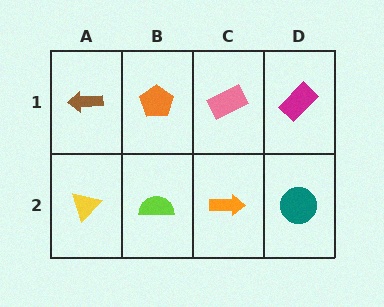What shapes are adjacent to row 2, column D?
A magenta rectangle (row 1, column D), an orange arrow (row 2, column C).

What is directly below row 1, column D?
A teal circle.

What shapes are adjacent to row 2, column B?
An orange pentagon (row 1, column B), a yellow triangle (row 2, column A), an orange arrow (row 2, column C).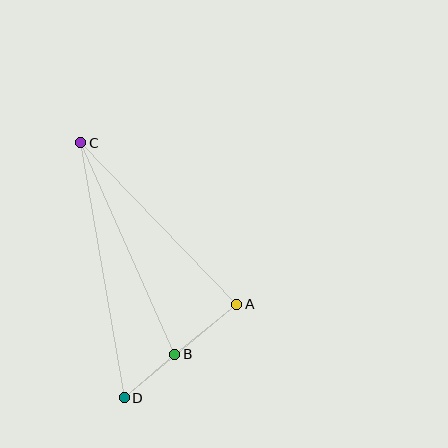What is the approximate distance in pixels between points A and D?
The distance between A and D is approximately 146 pixels.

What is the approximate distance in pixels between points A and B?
The distance between A and B is approximately 80 pixels.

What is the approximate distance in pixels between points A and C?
The distance between A and C is approximately 225 pixels.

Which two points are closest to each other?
Points B and D are closest to each other.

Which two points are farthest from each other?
Points C and D are farthest from each other.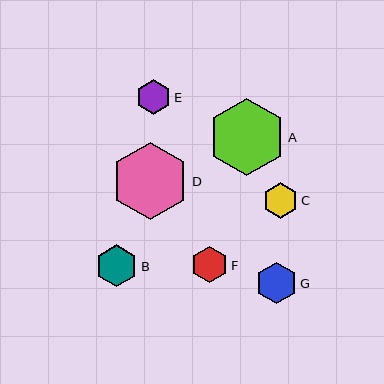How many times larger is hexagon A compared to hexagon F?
Hexagon A is approximately 2.1 times the size of hexagon F.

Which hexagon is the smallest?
Hexagon E is the smallest with a size of approximately 35 pixels.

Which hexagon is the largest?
Hexagon D is the largest with a size of approximately 78 pixels.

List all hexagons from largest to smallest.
From largest to smallest: D, A, B, G, F, C, E.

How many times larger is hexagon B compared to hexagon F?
Hexagon B is approximately 1.2 times the size of hexagon F.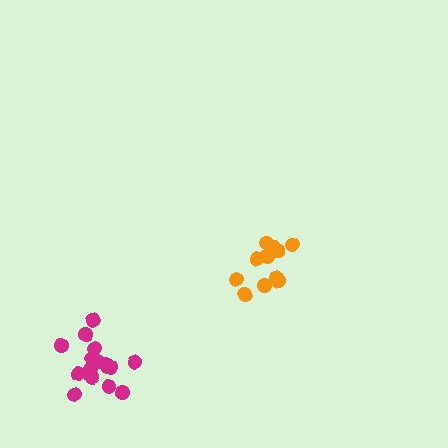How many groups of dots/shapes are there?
There are 2 groups.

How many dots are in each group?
Group 1: 12 dots, Group 2: 16 dots (28 total).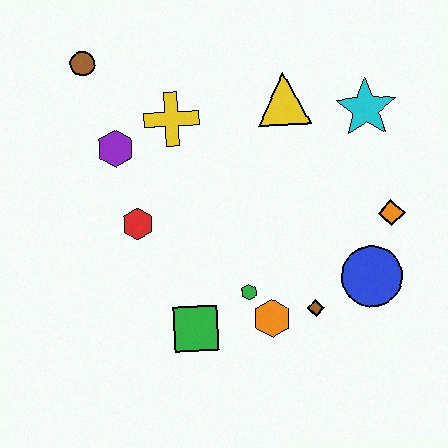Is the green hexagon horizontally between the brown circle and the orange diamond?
Yes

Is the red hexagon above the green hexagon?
Yes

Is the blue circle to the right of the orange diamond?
No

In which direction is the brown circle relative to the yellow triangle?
The brown circle is to the left of the yellow triangle.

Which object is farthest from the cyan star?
The brown circle is farthest from the cyan star.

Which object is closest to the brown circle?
The purple hexagon is closest to the brown circle.